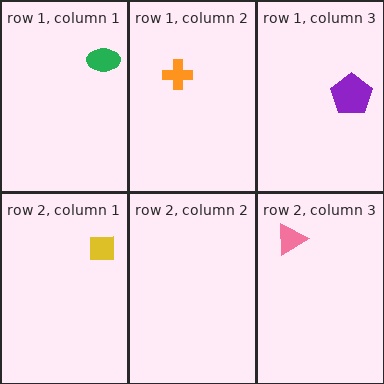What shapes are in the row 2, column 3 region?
The pink triangle.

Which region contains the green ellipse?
The row 1, column 1 region.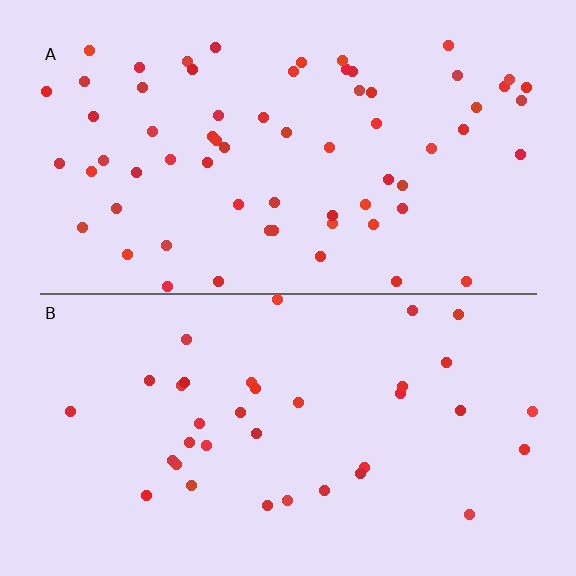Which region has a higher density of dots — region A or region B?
A (the top).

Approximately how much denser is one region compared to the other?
Approximately 1.8× — region A over region B.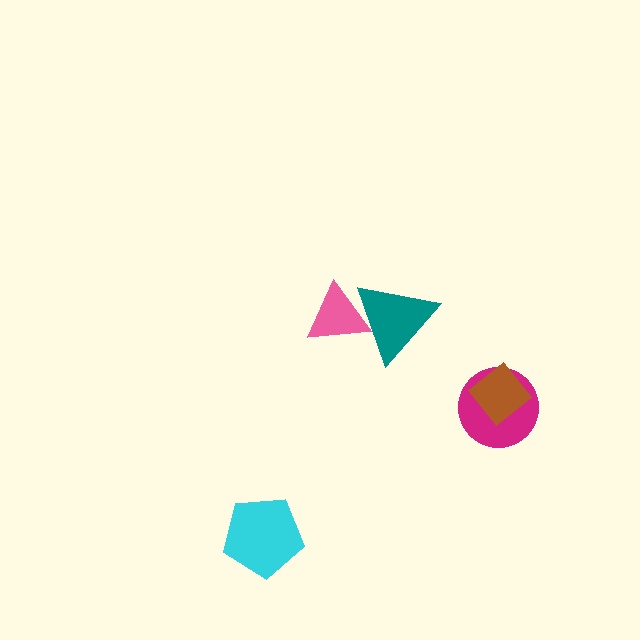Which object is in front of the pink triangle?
The teal triangle is in front of the pink triangle.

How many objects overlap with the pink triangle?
1 object overlaps with the pink triangle.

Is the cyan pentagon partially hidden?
No, no other shape covers it.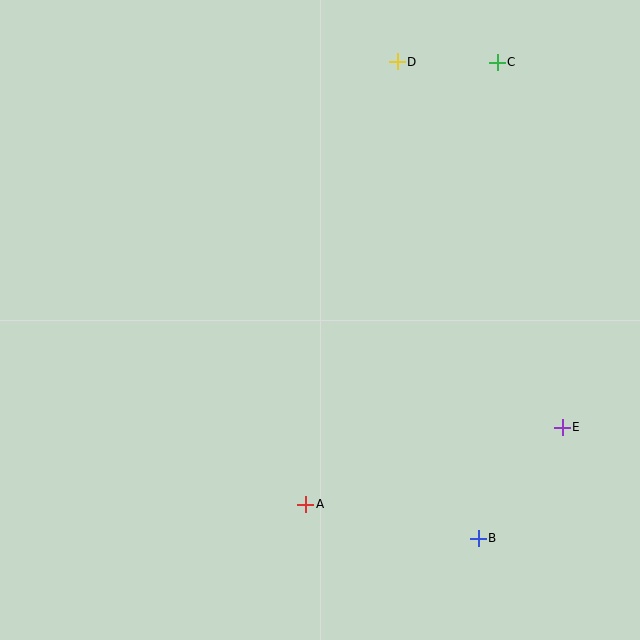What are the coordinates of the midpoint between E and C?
The midpoint between E and C is at (530, 245).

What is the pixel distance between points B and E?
The distance between B and E is 139 pixels.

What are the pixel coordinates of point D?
Point D is at (397, 62).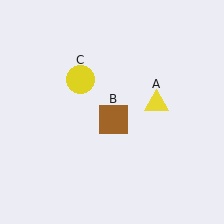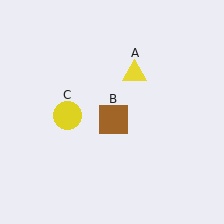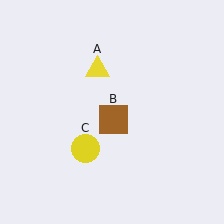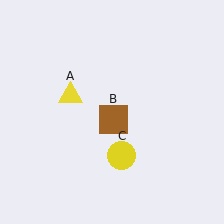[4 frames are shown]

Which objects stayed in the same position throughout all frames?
Brown square (object B) remained stationary.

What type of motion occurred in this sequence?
The yellow triangle (object A), yellow circle (object C) rotated counterclockwise around the center of the scene.